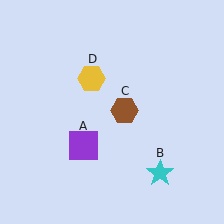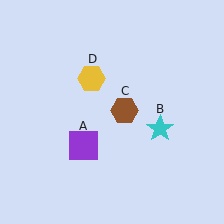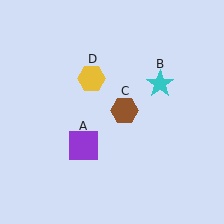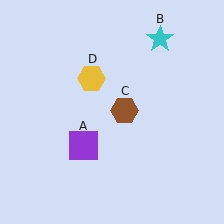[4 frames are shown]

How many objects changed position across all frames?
1 object changed position: cyan star (object B).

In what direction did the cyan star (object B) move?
The cyan star (object B) moved up.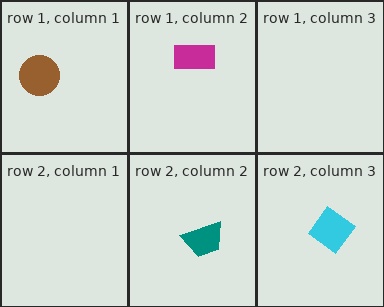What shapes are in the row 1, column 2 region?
The magenta rectangle.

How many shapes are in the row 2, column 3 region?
1.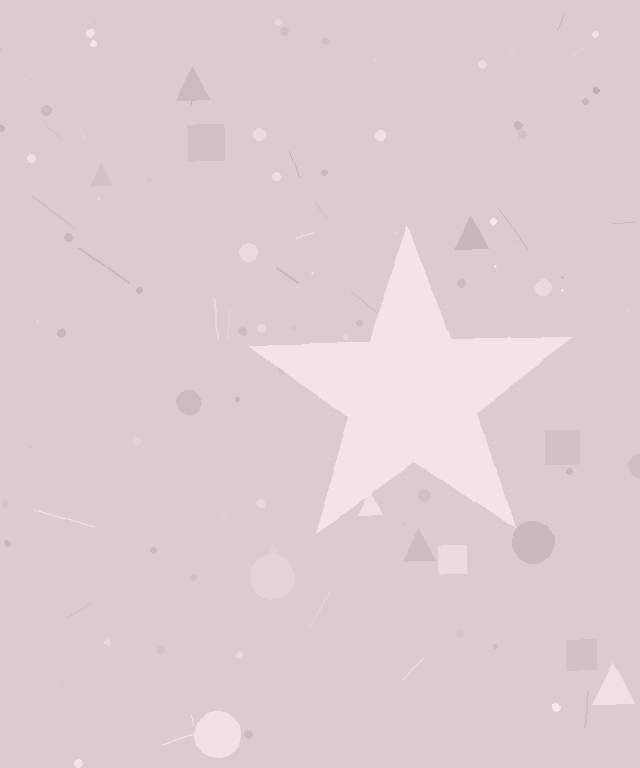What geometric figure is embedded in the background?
A star is embedded in the background.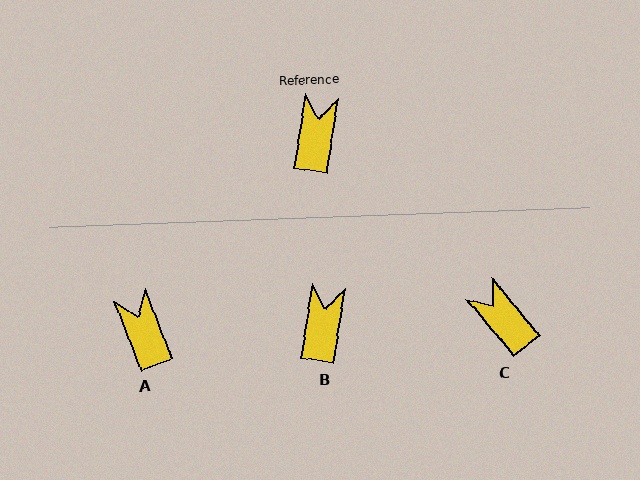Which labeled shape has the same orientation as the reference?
B.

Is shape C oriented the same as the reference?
No, it is off by about 49 degrees.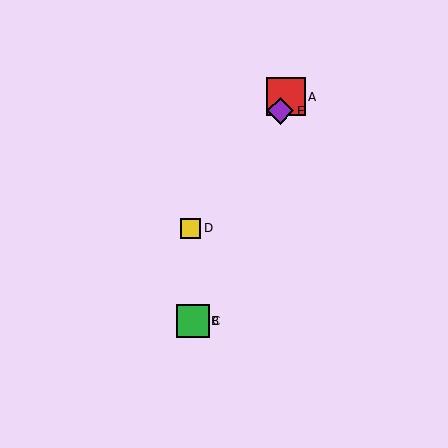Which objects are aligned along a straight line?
Objects A, B, C, E are aligned along a straight line.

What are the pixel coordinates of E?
Object E is at (280, 111).